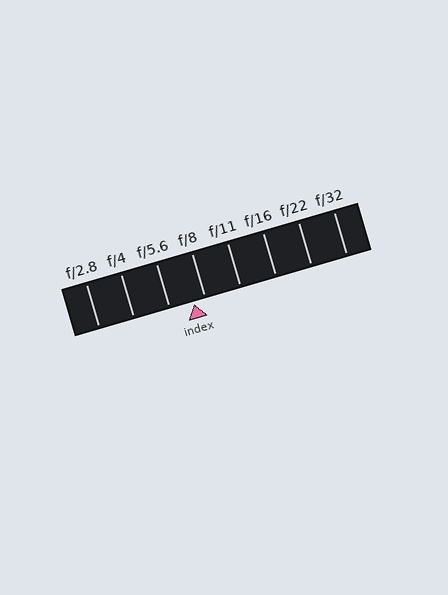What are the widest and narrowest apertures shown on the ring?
The widest aperture shown is f/2.8 and the narrowest is f/32.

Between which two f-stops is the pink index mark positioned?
The index mark is between f/5.6 and f/8.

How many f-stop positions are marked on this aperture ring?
There are 8 f-stop positions marked.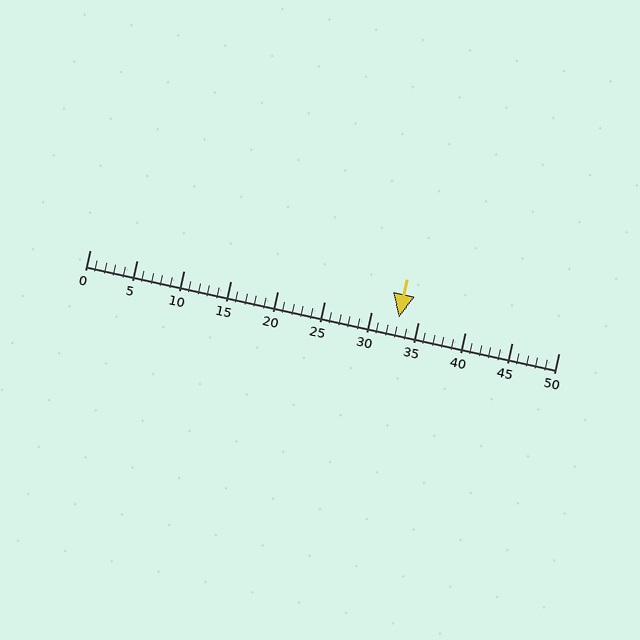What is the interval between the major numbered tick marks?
The major tick marks are spaced 5 units apart.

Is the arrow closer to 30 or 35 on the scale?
The arrow is closer to 35.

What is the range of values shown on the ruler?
The ruler shows values from 0 to 50.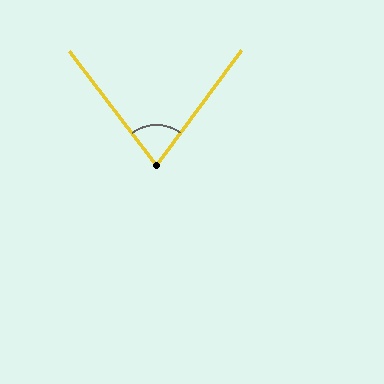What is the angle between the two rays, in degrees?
Approximately 74 degrees.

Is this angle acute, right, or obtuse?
It is acute.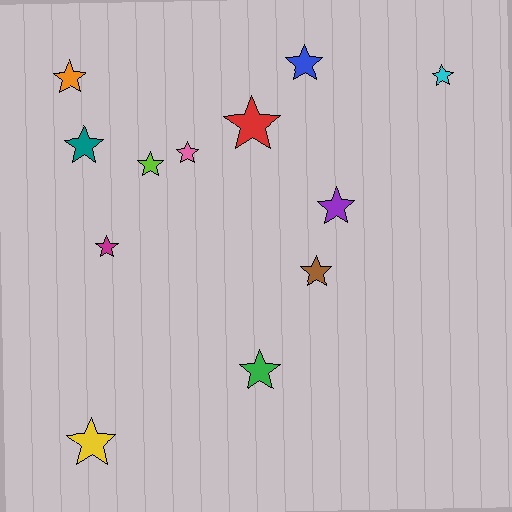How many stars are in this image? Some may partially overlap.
There are 12 stars.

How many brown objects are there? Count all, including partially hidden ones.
There is 1 brown object.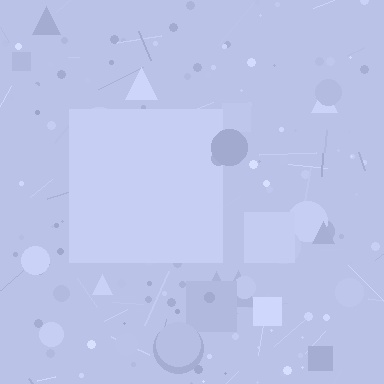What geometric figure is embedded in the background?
A square is embedded in the background.